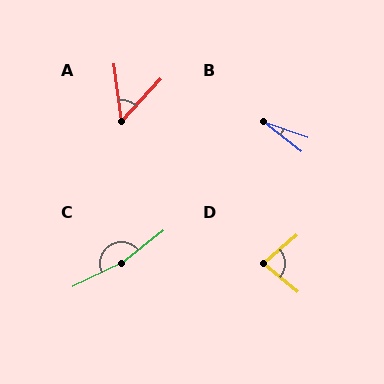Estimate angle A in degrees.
Approximately 50 degrees.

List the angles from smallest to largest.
B (18°), A (50°), D (80°), C (167°).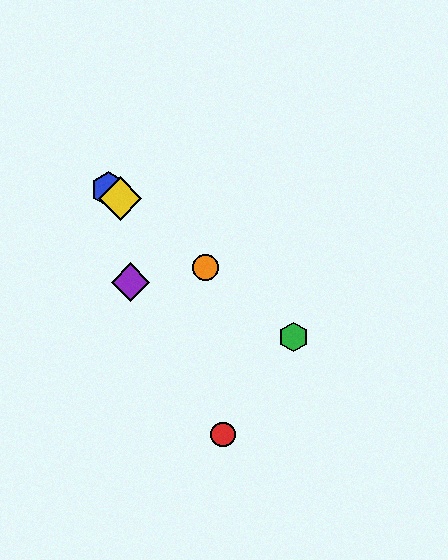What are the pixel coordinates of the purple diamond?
The purple diamond is at (130, 282).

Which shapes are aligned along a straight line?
The blue hexagon, the green hexagon, the yellow diamond, the orange circle are aligned along a straight line.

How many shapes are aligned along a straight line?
4 shapes (the blue hexagon, the green hexagon, the yellow diamond, the orange circle) are aligned along a straight line.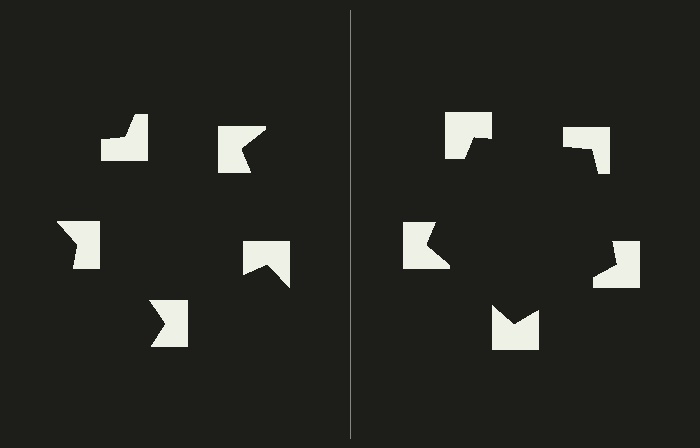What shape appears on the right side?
An illusory pentagon.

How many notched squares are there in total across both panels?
10 — 5 on each side.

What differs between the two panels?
The notched squares are positioned identically on both sides; only the wedge orientations differ. On the right they align to a pentagon; on the left they are misaligned.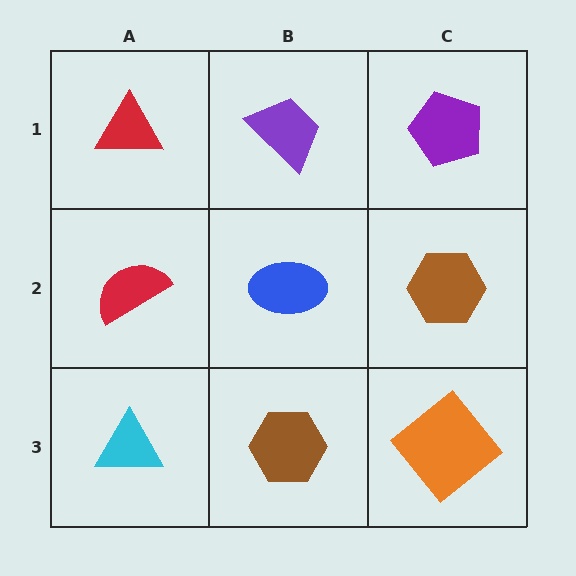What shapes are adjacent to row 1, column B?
A blue ellipse (row 2, column B), a red triangle (row 1, column A), a purple pentagon (row 1, column C).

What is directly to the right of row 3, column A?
A brown hexagon.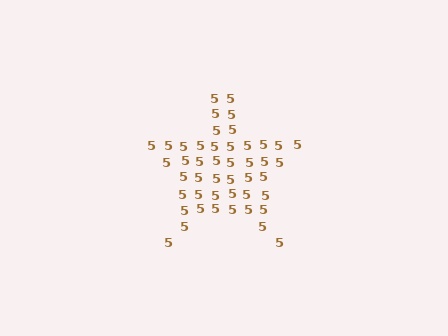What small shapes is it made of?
It is made of small digit 5's.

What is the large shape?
The large shape is a star.